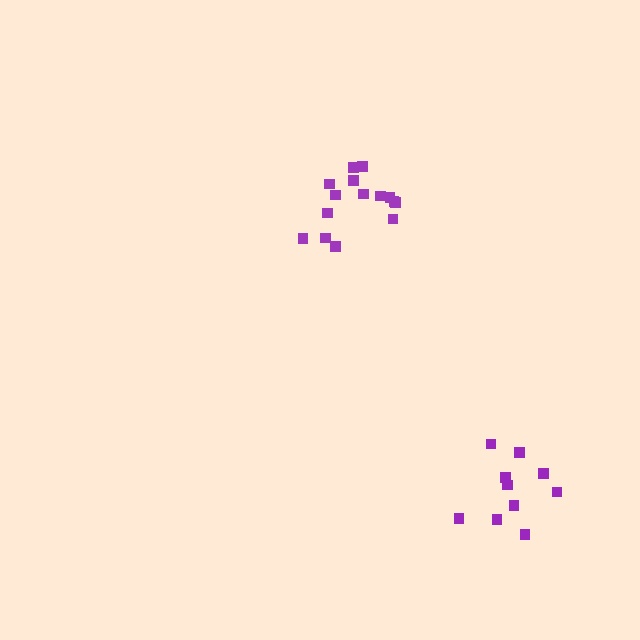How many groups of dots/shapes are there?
There are 2 groups.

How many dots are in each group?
Group 1: 10 dots, Group 2: 15 dots (25 total).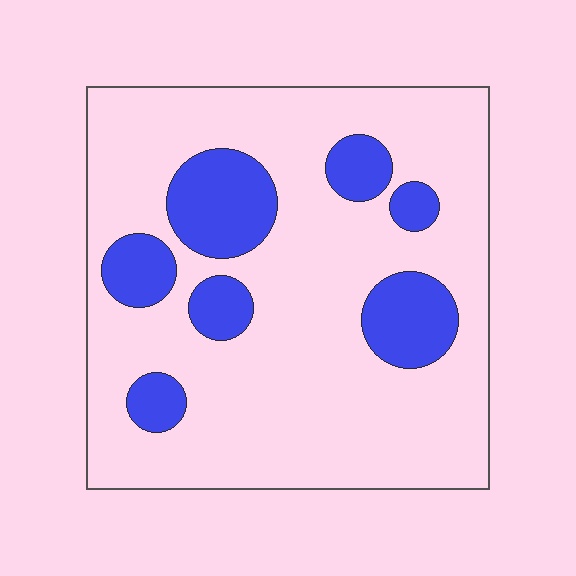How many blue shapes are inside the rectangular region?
7.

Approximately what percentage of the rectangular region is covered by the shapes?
Approximately 20%.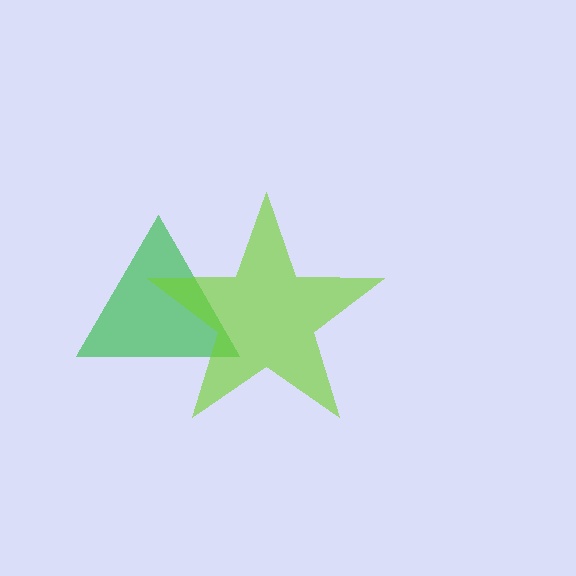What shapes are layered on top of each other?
The layered shapes are: a green triangle, a lime star.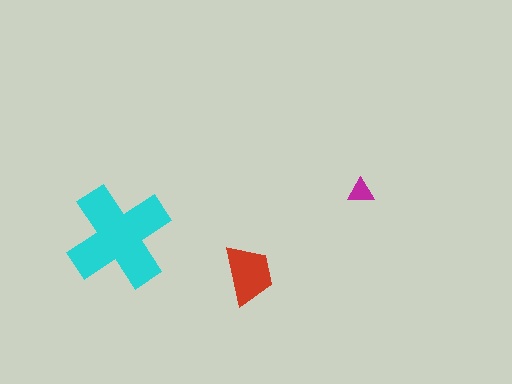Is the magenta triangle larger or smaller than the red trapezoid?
Smaller.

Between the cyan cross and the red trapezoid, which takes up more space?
The cyan cross.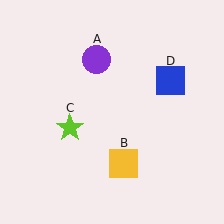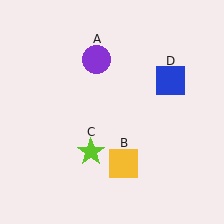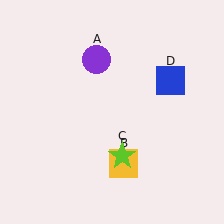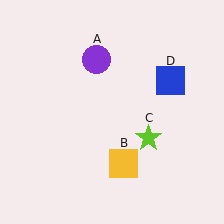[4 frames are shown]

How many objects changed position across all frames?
1 object changed position: lime star (object C).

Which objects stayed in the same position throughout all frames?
Purple circle (object A) and yellow square (object B) and blue square (object D) remained stationary.